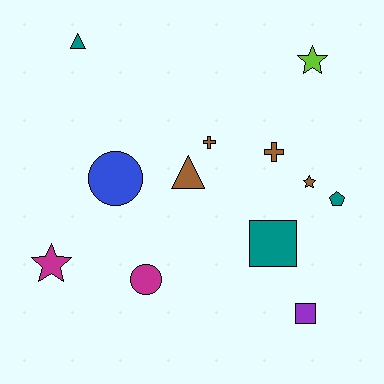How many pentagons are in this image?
There is 1 pentagon.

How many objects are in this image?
There are 12 objects.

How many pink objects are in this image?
There are no pink objects.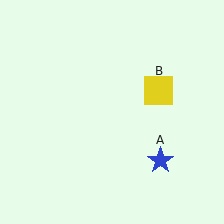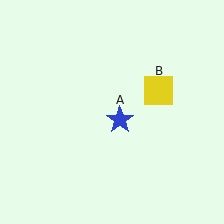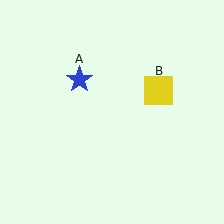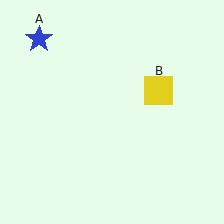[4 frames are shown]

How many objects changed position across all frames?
1 object changed position: blue star (object A).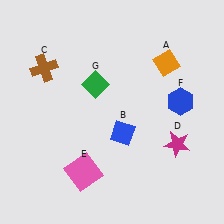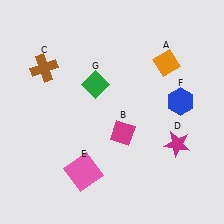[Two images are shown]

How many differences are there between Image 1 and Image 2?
There is 1 difference between the two images.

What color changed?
The diamond (B) changed from blue in Image 1 to magenta in Image 2.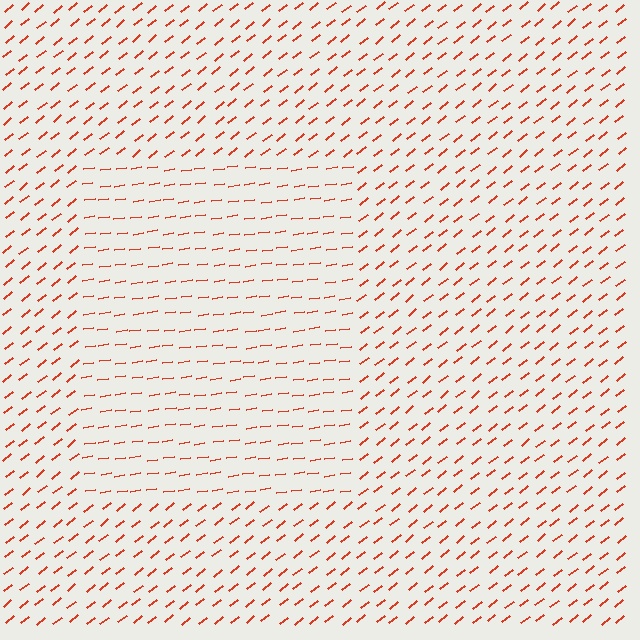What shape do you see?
I see a rectangle.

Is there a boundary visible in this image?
Yes, there is a texture boundary formed by a change in line orientation.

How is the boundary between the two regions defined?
The boundary is defined purely by a change in line orientation (approximately 30 degrees difference). All lines are the same color and thickness.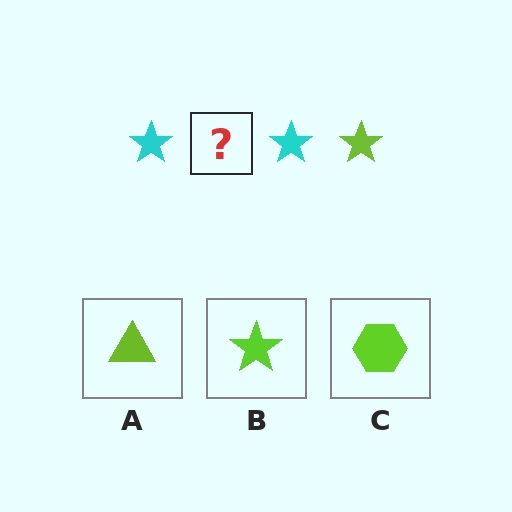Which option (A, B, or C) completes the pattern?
B.